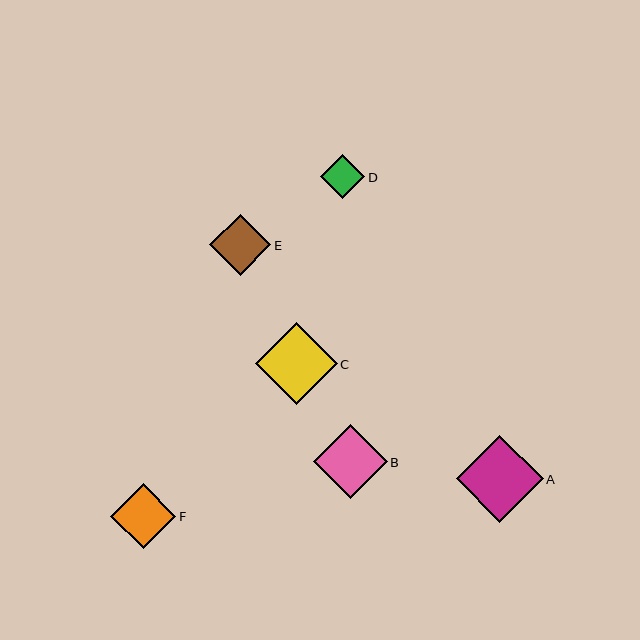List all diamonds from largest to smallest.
From largest to smallest: A, C, B, F, E, D.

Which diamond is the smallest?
Diamond D is the smallest with a size of approximately 44 pixels.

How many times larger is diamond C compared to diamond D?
Diamond C is approximately 1.9 times the size of diamond D.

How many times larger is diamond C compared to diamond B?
Diamond C is approximately 1.1 times the size of diamond B.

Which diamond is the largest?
Diamond A is the largest with a size of approximately 87 pixels.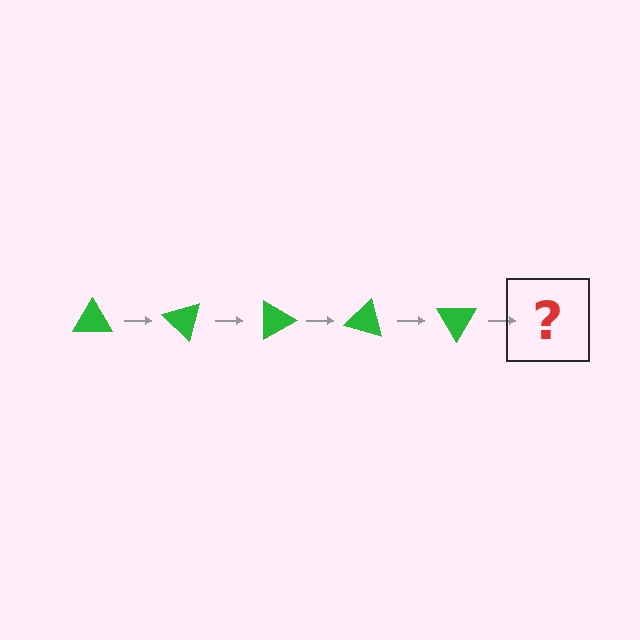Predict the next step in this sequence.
The next step is a green triangle rotated 225 degrees.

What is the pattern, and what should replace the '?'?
The pattern is that the triangle rotates 45 degrees each step. The '?' should be a green triangle rotated 225 degrees.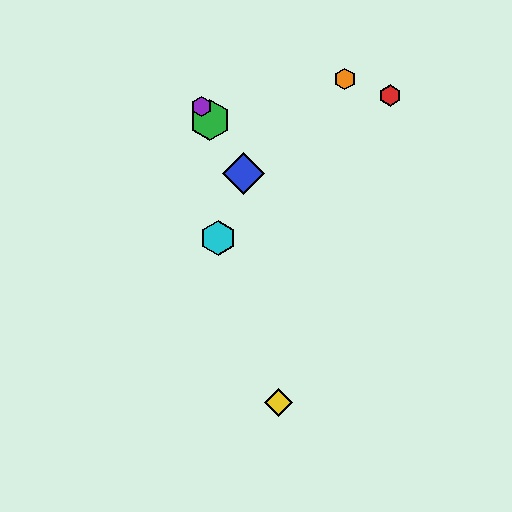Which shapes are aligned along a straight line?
The blue diamond, the green hexagon, the purple hexagon are aligned along a straight line.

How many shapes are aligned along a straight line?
3 shapes (the blue diamond, the green hexagon, the purple hexagon) are aligned along a straight line.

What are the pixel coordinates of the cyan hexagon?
The cyan hexagon is at (218, 238).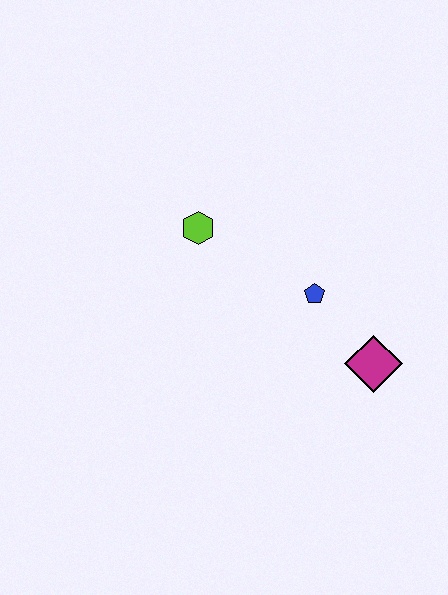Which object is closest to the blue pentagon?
The magenta diamond is closest to the blue pentagon.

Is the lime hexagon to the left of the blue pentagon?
Yes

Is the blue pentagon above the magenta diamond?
Yes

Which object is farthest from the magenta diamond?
The lime hexagon is farthest from the magenta diamond.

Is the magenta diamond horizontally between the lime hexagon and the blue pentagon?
No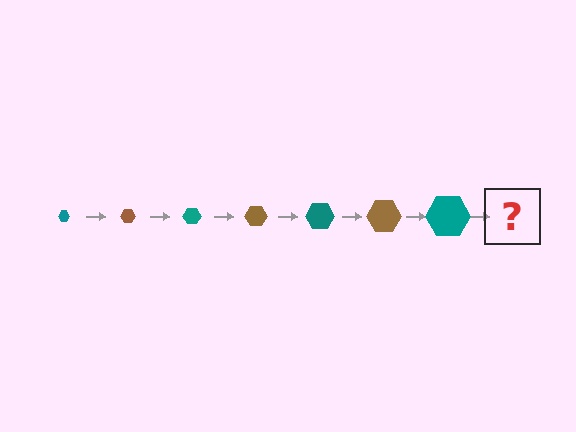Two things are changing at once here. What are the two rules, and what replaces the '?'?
The two rules are that the hexagon grows larger each step and the color cycles through teal and brown. The '?' should be a brown hexagon, larger than the previous one.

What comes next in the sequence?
The next element should be a brown hexagon, larger than the previous one.